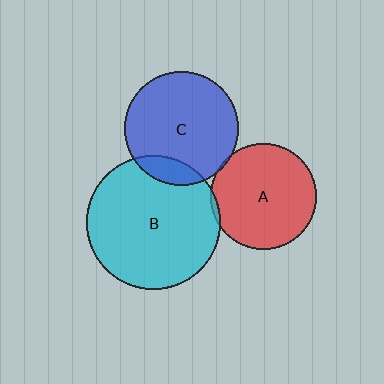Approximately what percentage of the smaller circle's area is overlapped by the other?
Approximately 15%.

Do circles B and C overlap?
Yes.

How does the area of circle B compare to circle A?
Approximately 1.6 times.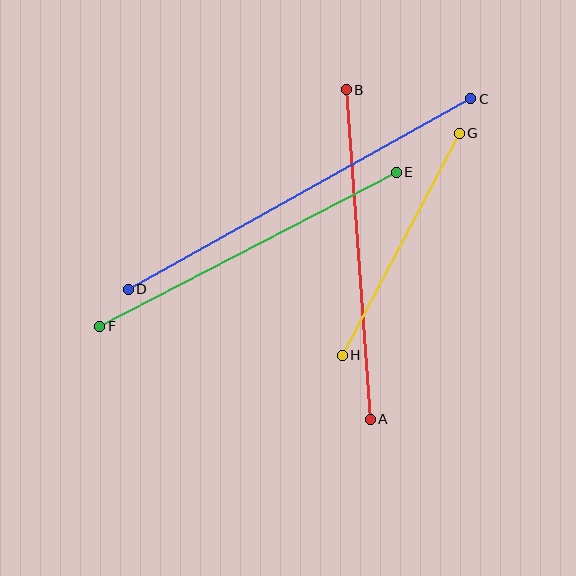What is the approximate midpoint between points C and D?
The midpoint is at approximately (299, 194) pixels.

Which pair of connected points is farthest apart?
Points C and D are farthest apart.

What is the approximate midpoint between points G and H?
The midpoint is at approximately (401, 244) pixels.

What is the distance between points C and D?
The distance is approximately 392 pixels.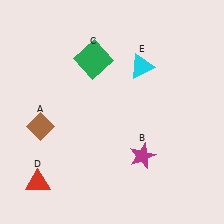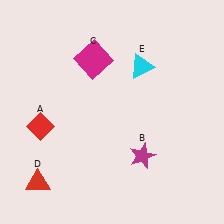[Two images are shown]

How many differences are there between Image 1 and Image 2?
There are 2 differences between the two images.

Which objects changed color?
A changed from brown to red. C changed from green to magenta.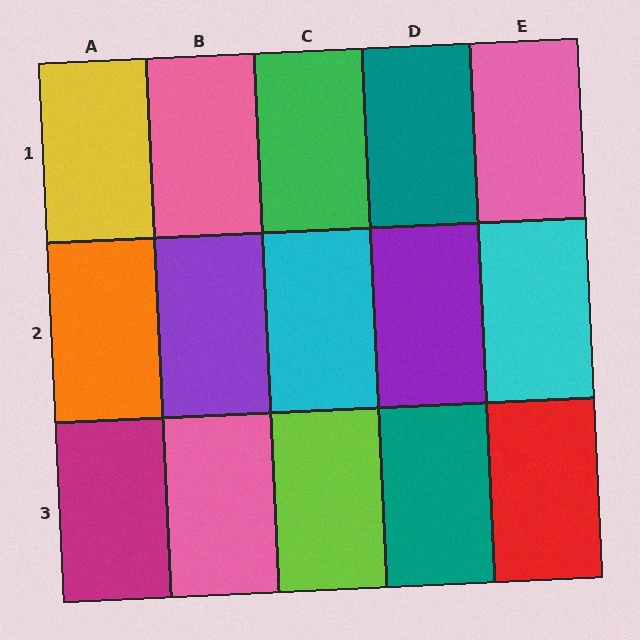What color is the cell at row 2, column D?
Purple.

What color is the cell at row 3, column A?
Magenta.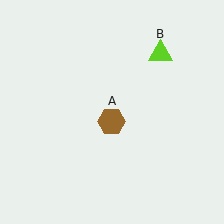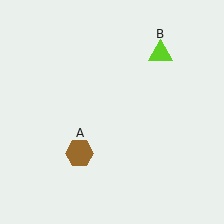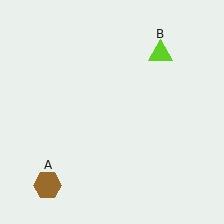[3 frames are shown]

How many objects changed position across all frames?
1 object changed position: brown hexagon (object A).